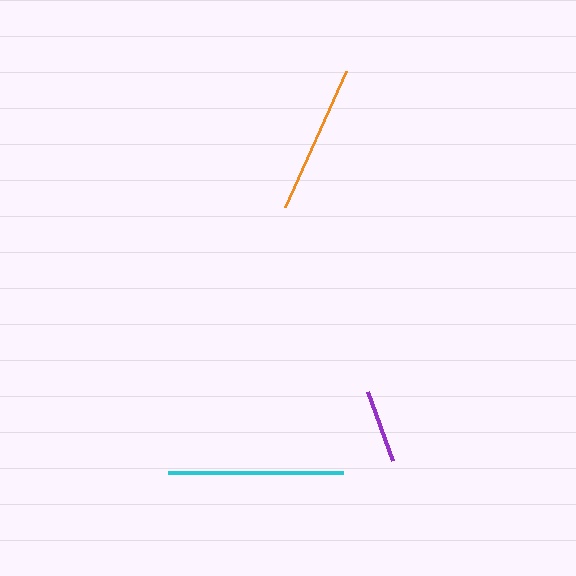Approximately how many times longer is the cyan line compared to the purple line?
The cyan line is approximately 2.4 times the length of the purple line.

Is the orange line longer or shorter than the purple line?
The orange line is longer than the purple line.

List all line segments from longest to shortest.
From longest to shortest: cyan, orange, purple.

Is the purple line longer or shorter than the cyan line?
The cyan line is longer than the purple line.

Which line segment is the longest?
The cyan line is the longest at approximately 175 pixels.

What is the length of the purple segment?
The purple segment is approximately 73 pixels long.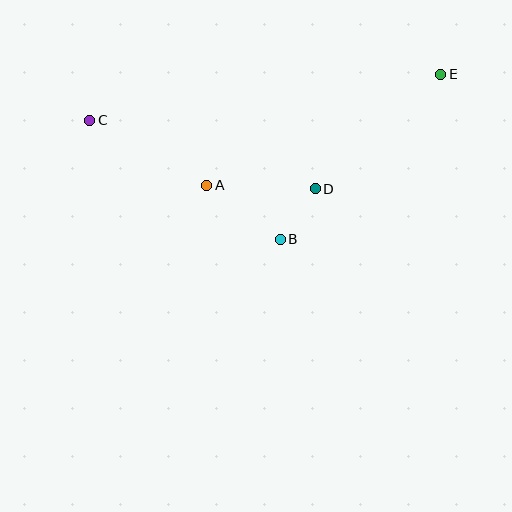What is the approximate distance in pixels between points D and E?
The distance between D and E is approximately 170 pixels.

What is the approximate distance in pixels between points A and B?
The distance between A and B is approximately 91 pixels.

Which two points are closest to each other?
Points B and D are closest to each other.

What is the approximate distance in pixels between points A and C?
The distance between A and C is approximately 134 pixels.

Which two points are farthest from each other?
Points C and E are farthest from each other.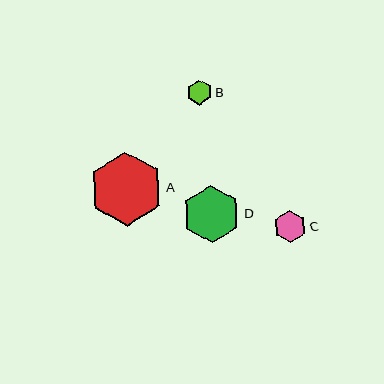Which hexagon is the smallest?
Hexagon B is the smallest with a size of approximately 25 pixels.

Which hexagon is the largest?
Hexagon A is the largest with a size of approximately 74 pixels.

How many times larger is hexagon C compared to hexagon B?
Hexagon C is approximately 1.3 times the size of hexagon B.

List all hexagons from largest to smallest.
From largest to smallest: A, D, C, B.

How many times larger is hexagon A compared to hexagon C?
Hexagon A is approximately 2.3 times the size of hexagon C.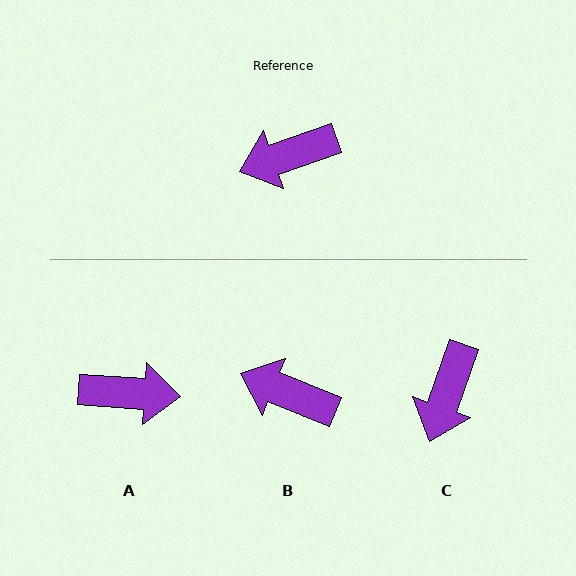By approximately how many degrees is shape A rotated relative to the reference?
Approximately 157 degrees counter-clockwise.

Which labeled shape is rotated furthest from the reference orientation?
A, about 157 degrees away.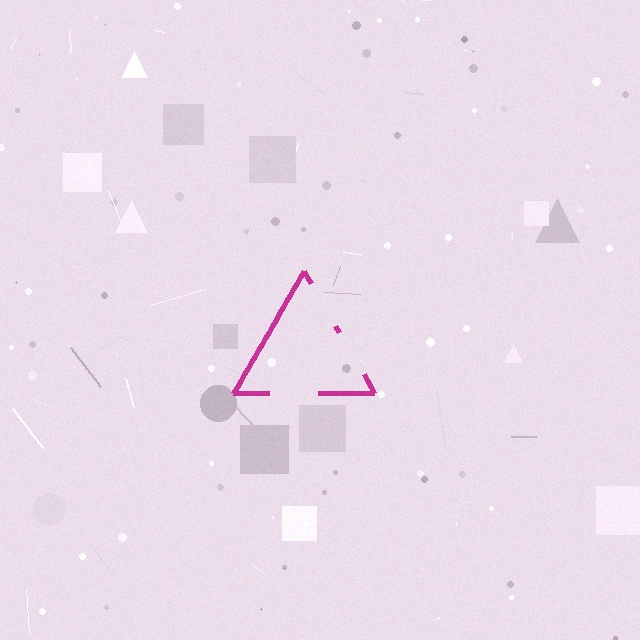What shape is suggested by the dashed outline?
The dashed outline suggests a triangle.